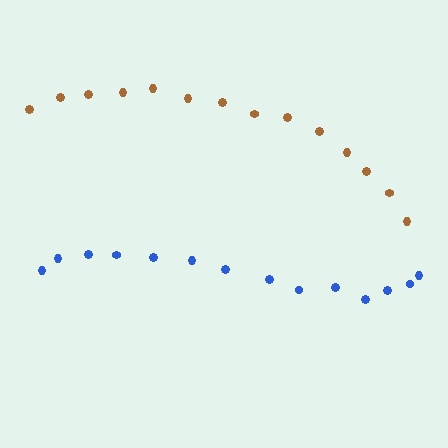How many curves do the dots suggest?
There are 2 distinct paths.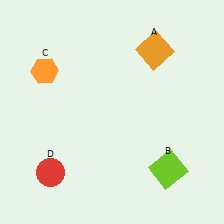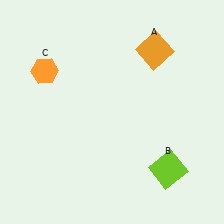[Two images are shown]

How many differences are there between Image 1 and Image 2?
There is 1 difference between the two images.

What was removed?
The red circle (D) was removed in Image 2.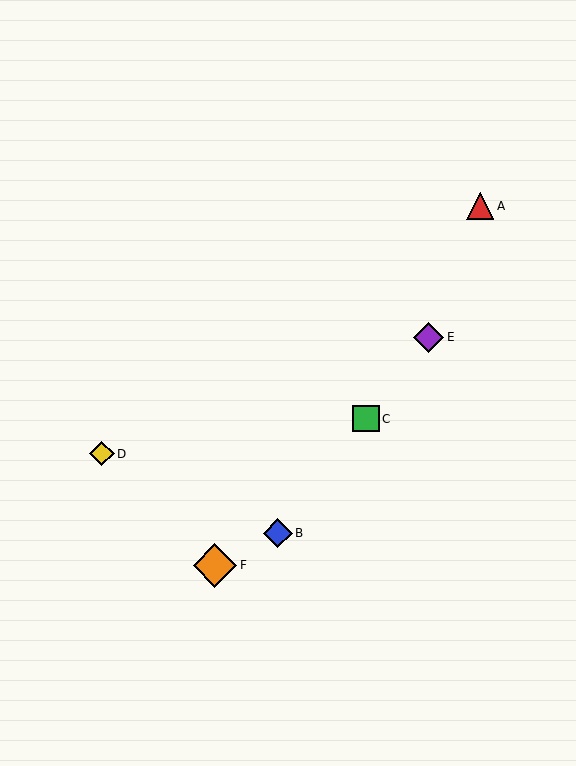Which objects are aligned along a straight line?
Objects B, C, E are aligned along a straight line.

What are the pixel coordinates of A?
Object A is at (480, 206).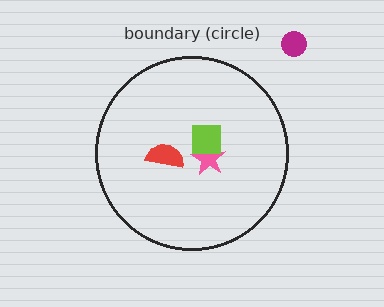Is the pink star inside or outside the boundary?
Inside.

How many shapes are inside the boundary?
3 inside, 1 outside.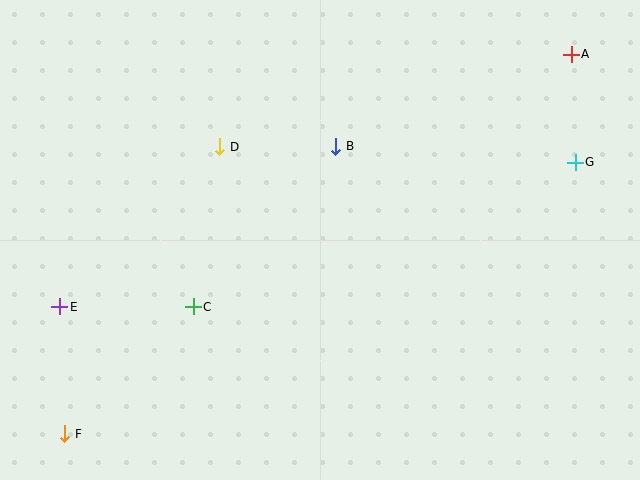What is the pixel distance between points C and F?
The distance between C and F is 181 pixels.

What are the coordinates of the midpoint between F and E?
The midpoint between F and E is at (62, 370).